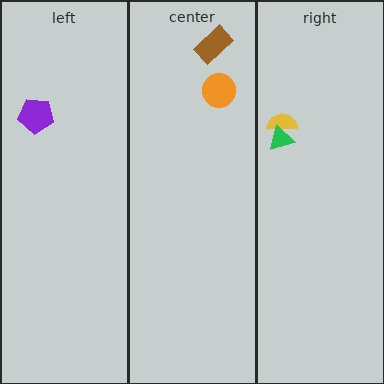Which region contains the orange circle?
The center region.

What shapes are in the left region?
The purple pentagon.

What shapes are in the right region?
The yellow semicircle, the green triangle.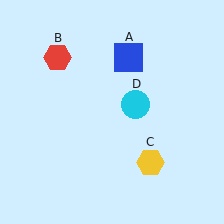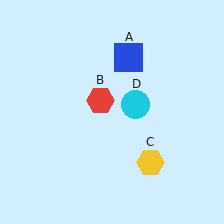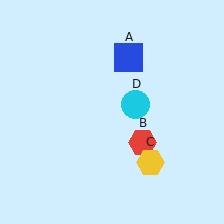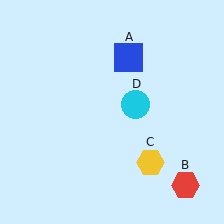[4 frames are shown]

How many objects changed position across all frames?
1 object changed position: red hexagon (object B).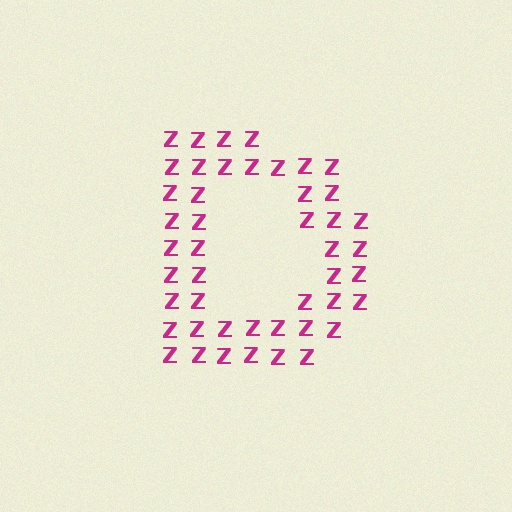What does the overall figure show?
The overall figure shows the letter D.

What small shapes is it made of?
It is made of small letter Z's.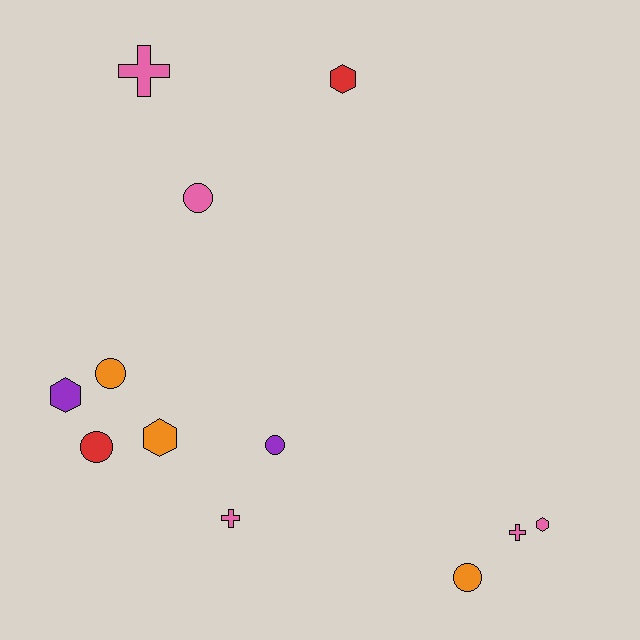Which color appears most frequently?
Pink, with 5 objects.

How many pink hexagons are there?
There is 1 pink hexagon.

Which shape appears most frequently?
Circle, with 5 objects.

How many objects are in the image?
There are 12 objects.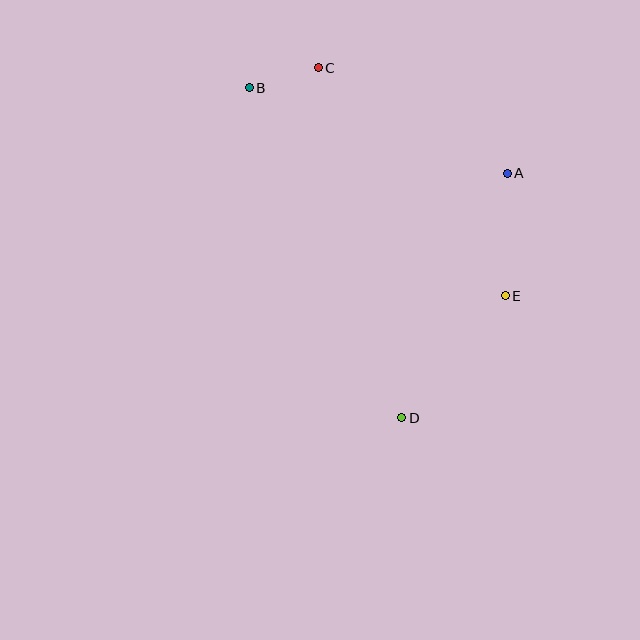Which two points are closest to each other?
Points B and C are closest to each other.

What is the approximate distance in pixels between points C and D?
The distance between C and D is approximately 360 pixels.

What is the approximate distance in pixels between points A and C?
The distance between A and C is approximately 217 pixels.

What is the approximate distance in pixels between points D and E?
The distance between D and E is approximately 160 pixels.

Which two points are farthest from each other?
Points B and D are farthest from each other.